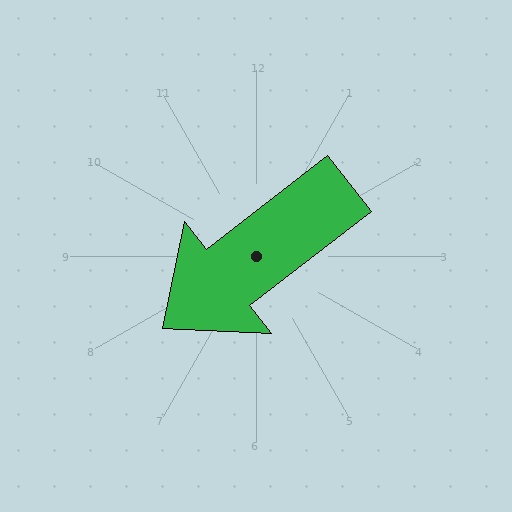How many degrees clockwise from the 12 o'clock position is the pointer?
Approximately 232 degrees.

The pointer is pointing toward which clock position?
Roughly 8 o'clock.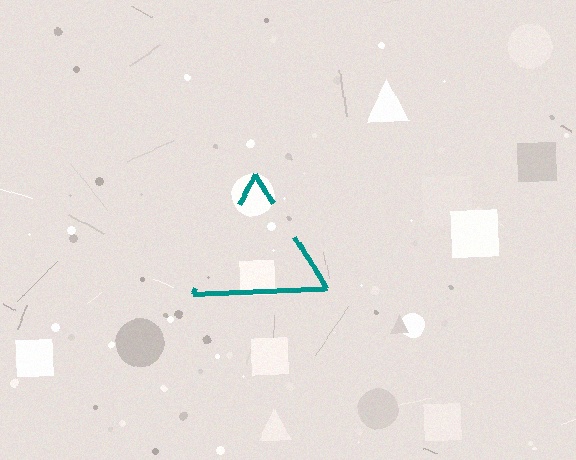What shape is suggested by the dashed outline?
The dashed outline suggests a triangle.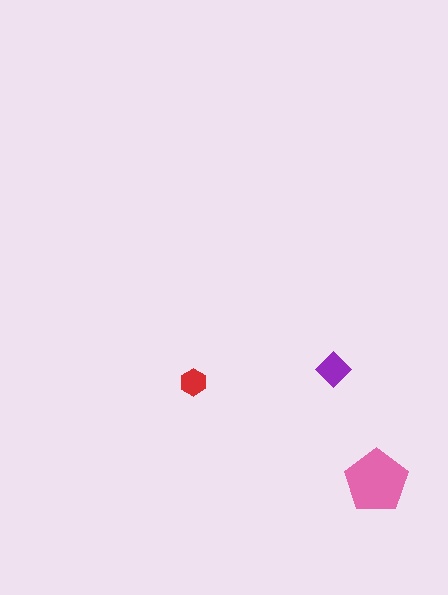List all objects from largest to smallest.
The pink pentagon, the purple diamond, the red hexagon.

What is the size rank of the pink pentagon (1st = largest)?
1st.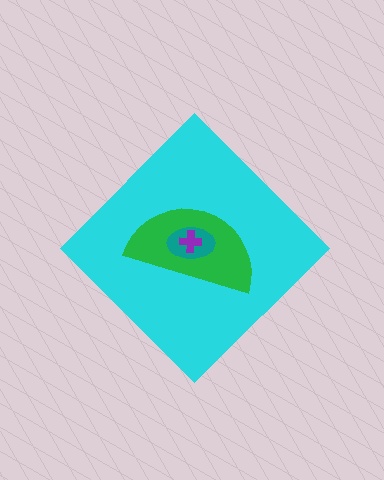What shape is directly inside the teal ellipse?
The purple cross.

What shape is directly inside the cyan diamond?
The green semicircle.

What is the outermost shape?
The cyan diamond.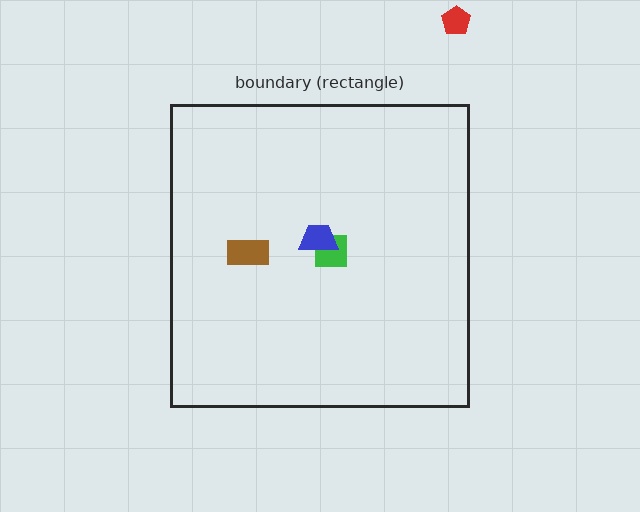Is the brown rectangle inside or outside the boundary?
Inside.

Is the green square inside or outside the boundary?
Inside.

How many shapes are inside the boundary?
3 inside, 1 outside.